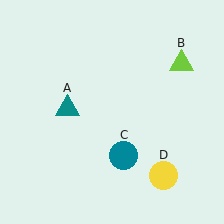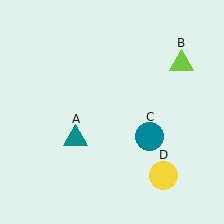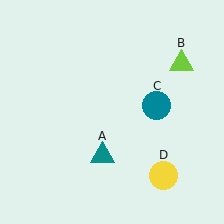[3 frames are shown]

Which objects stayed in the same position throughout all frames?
Lime triangle (object B) and yellow circle (object D) remained stationary.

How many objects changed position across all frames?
2 objects changed position: teal triangle (object A), teal circle (object C).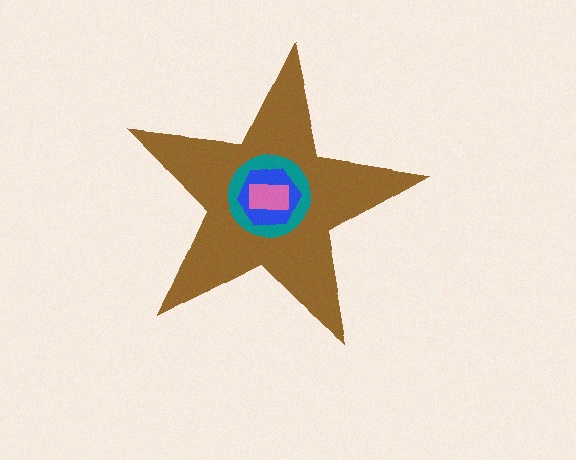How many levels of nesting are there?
4.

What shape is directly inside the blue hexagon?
The pink rectangle.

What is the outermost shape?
The brown star.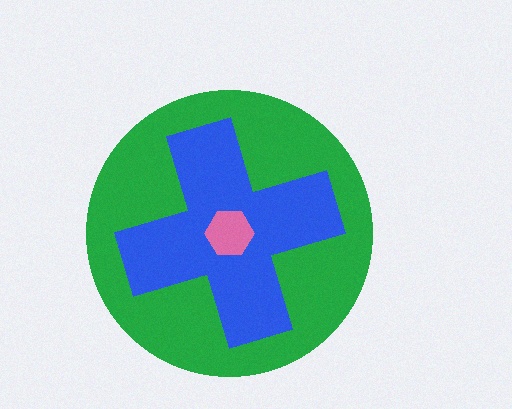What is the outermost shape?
The green circle.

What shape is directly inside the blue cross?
The pink hexagon.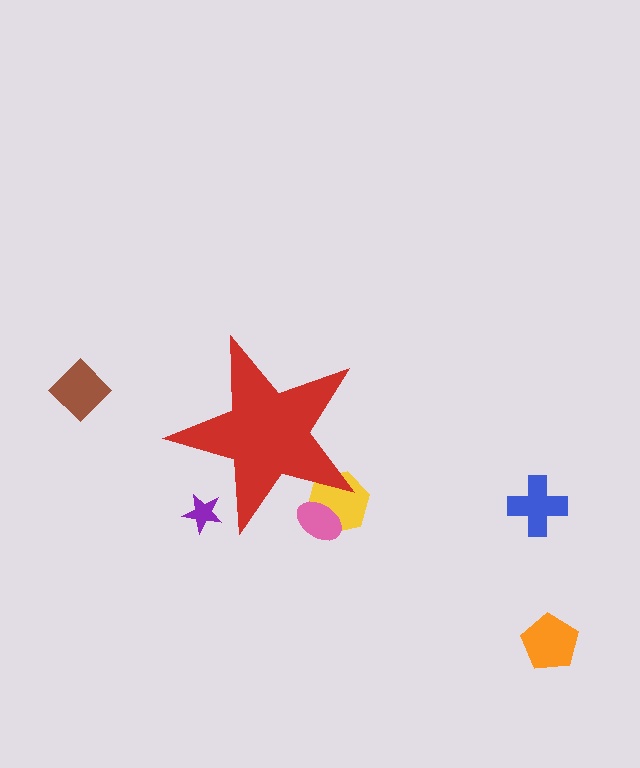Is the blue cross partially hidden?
No, the blue cross is fully visible.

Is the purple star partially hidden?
Yes, the purple star is partially hidden behind the red star.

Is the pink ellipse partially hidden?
Yes, the pink ellipse is partially hidden behind the red star.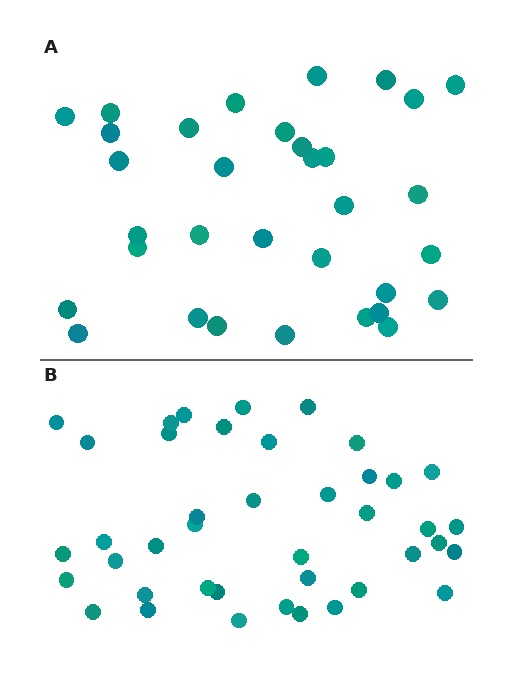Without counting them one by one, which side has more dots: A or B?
Region B (the bottom region) has more dots.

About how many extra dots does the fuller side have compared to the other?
Region B has roughly 8 or so more dots than region A.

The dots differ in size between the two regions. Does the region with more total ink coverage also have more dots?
No. Region A has more total ink coverage because its dots are larger, but region B actually contains more individual dots. Total area can be misleading — the number of items is what matters here.